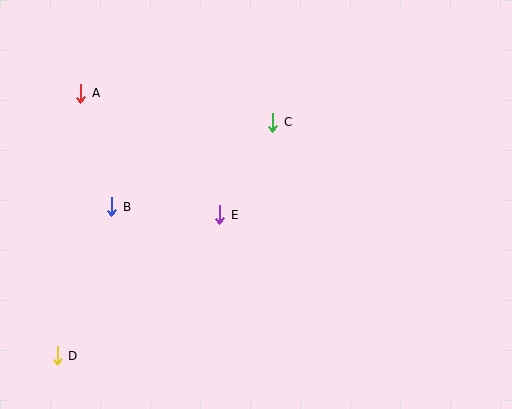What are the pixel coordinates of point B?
Point B is at (112, 207).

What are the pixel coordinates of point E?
Point E is at (220, 215).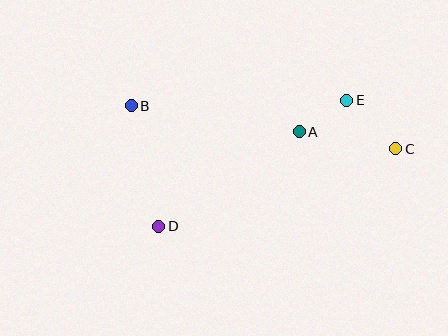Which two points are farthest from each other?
Points B and C are farthest from each other.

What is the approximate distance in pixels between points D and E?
The distance between D and E is approximately 226 pixels.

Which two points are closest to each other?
Points A and E are closest to each other.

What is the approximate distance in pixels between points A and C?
The distance between A and C is approximately 98 pixels.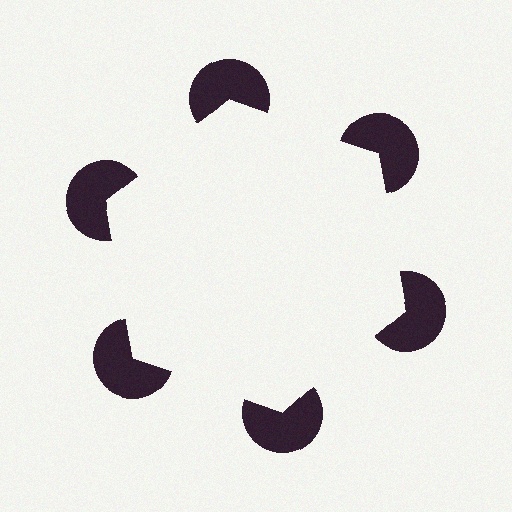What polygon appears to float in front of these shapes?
An illusory hexagon — its edges are inferred from the aligned wedge cuts in the pac-man discs, not physically drawn.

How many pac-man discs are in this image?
There are 6 — one at each vertex of the illusory hexagon.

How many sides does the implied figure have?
6 sides.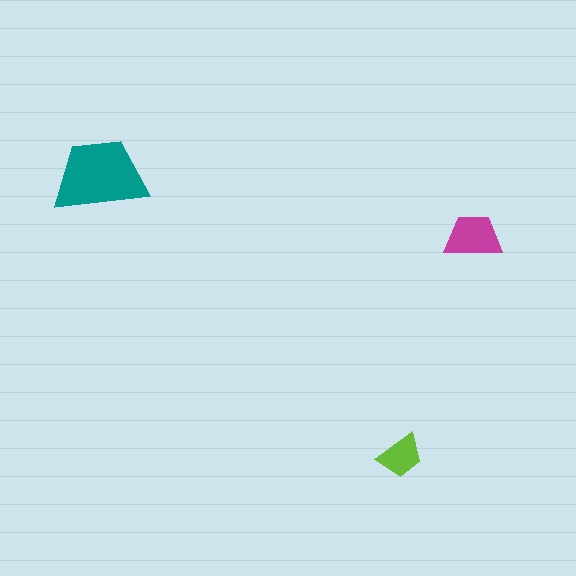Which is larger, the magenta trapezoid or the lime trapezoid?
The magenta one.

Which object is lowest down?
The lime trapezoid is bottommost.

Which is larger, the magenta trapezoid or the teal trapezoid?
The teal one.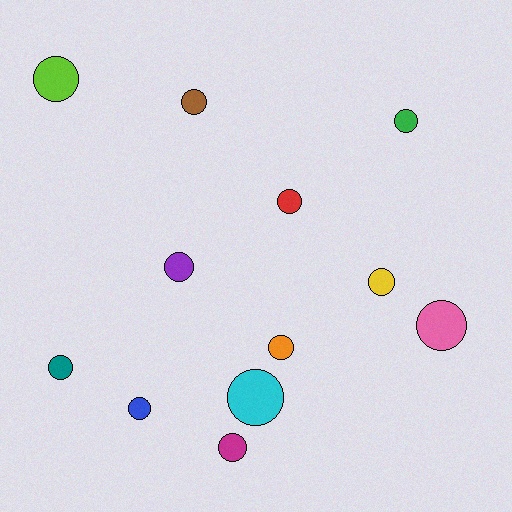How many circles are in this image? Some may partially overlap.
There are 12 circles.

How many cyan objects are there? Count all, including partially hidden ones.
There is 1 cyan object.